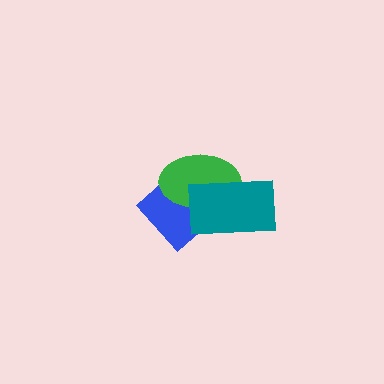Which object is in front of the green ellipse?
The teal rectangle is in front of the green ellipse.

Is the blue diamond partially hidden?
Yes, it is partially covered by another shape.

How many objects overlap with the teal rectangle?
2 objects overlap with the teal rectangle.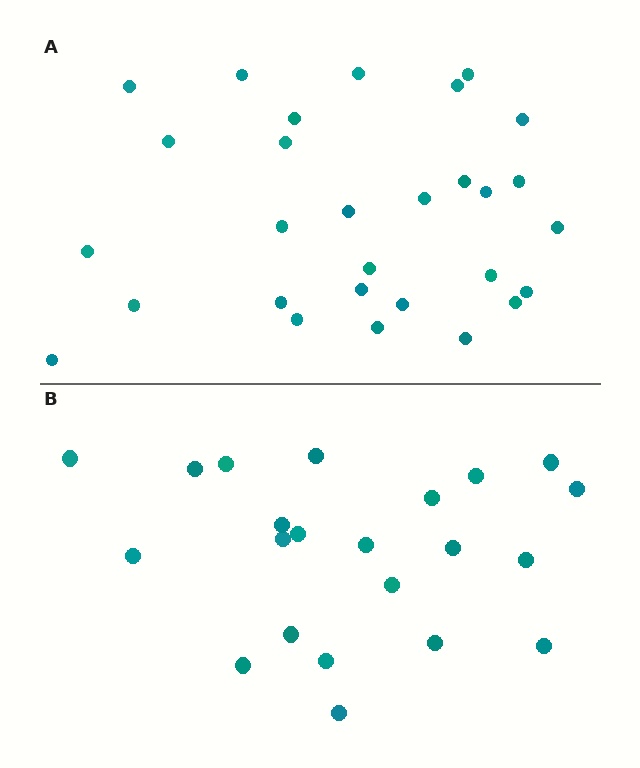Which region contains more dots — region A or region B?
Region A (the top region) has more dots.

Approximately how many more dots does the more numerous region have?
Region A has roughly 8 or so more dots than region B.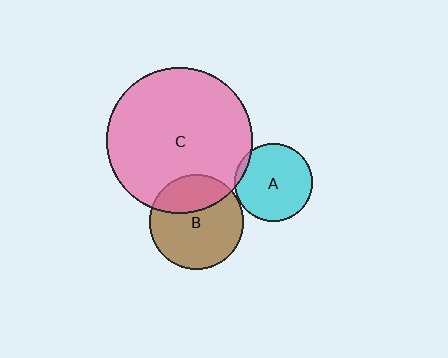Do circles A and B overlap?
Yes.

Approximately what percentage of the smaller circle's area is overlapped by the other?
Approximately 5%.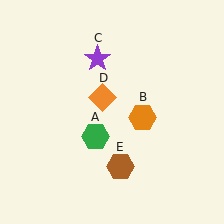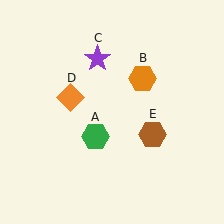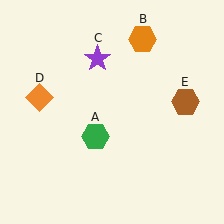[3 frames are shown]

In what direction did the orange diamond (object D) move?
The orange diamond (object D) moved left.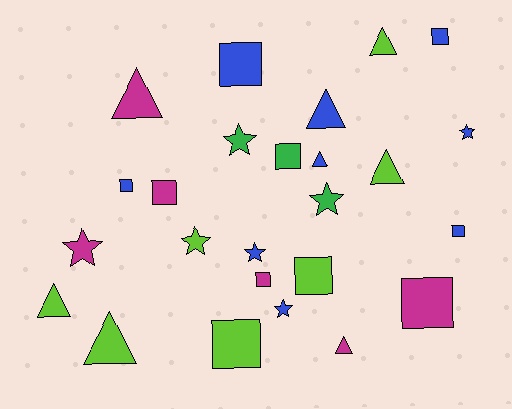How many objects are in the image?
There are 25 objects.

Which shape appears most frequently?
Square, with 10 objects.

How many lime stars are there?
There is 1 lime star.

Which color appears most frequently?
Blue, with 9 objects.